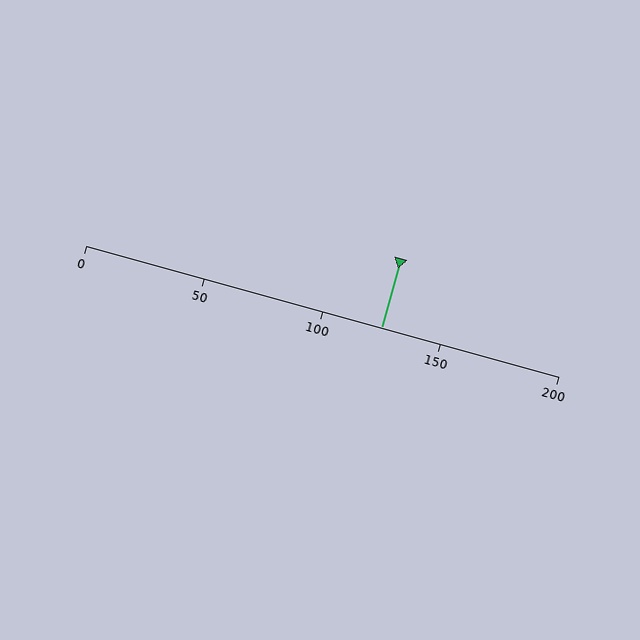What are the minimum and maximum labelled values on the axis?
The axis runs from 0 to 200.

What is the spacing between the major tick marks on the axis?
The major ticks are spaced 50 apart.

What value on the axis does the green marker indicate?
The marker indicates approximately 125.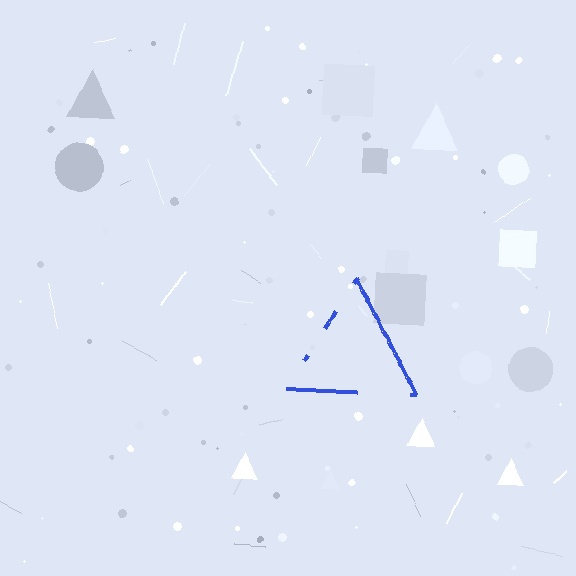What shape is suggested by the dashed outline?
The dashed outline suggests a triangle.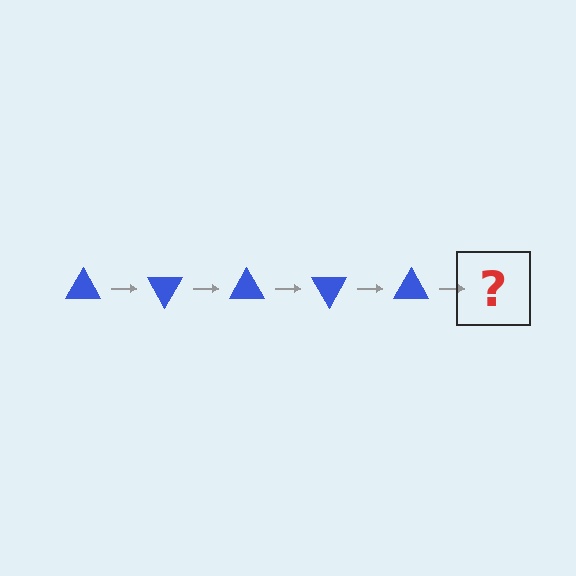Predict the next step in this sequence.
The next step is a blue triangle rotated 300 degrees.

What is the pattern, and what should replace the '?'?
The pattern is that the triangle rotates 60 degrees each step. The '?' should be a blue triangle rotated 300 degrees.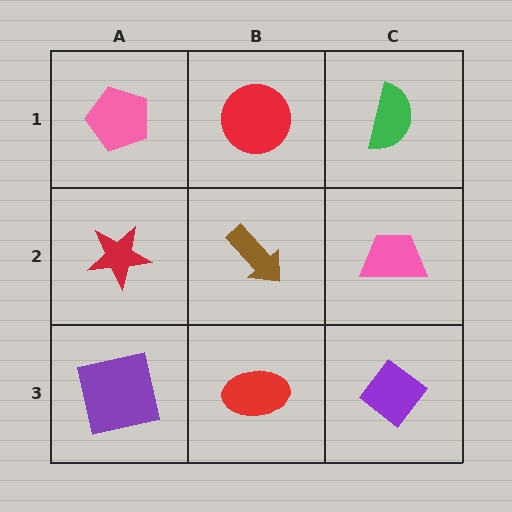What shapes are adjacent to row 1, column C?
A pink trapezoid (row 2, column C), a red circle (row 1, column B).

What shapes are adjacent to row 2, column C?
A green semicircle (row 1, column C), a purple diamond (row 3, column C), a brown arrow (row 2, column B).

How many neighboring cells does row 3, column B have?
3.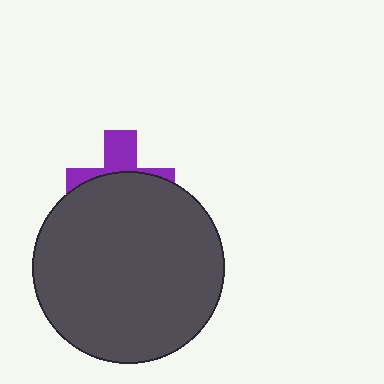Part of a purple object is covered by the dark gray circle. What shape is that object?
It is a cross.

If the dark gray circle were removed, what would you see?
You would see the complete purple cross.